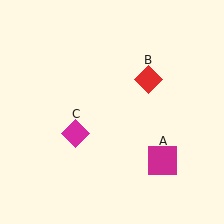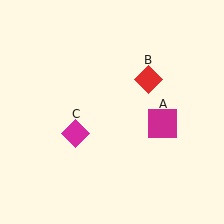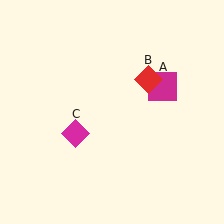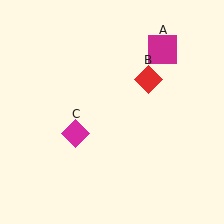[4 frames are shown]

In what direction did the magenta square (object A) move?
The magenta square (object A) moved up.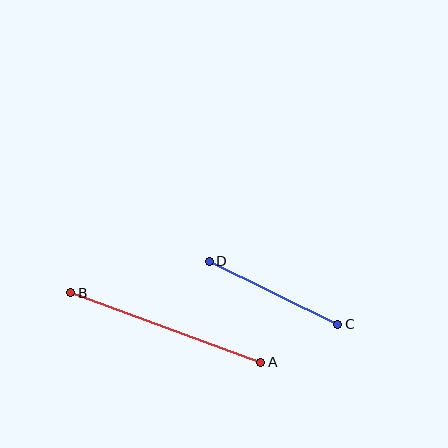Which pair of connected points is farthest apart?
Points A and B are farthest apart.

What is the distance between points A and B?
The distance is approximately 203 pixels.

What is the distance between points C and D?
The distance is approximately 143 pixels.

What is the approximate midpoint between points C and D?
The midpoint is at approximately (274, 293) pixels.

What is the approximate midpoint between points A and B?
The midpoint is at approximately (166, 328) pixels.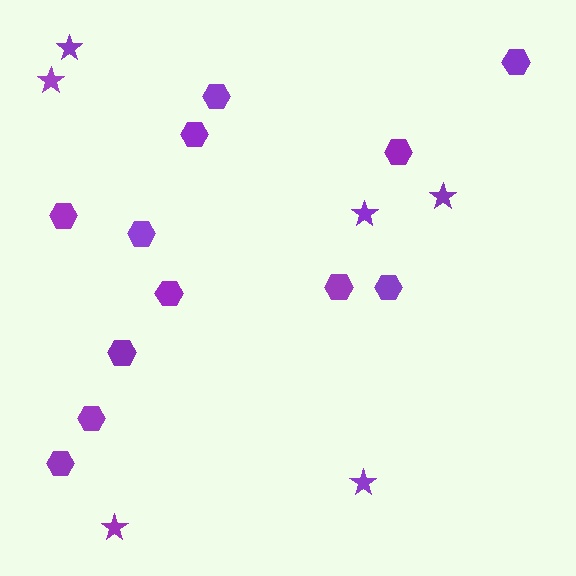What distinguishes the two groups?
There are 2 groups: one group of hexagons (12) and one group of stars (6).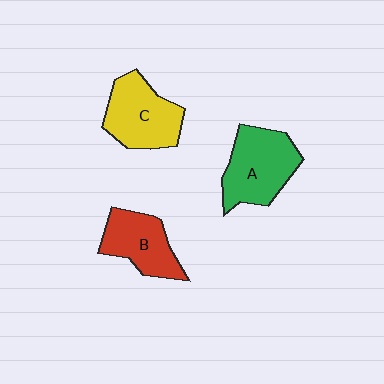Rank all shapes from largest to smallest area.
From largest to smallest: A (green), C (yellow), B (red).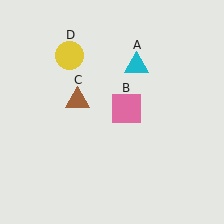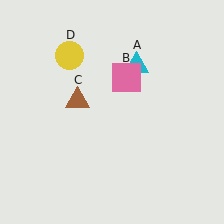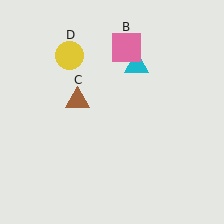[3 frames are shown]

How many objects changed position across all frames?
1 object changed position: pink square (object B).